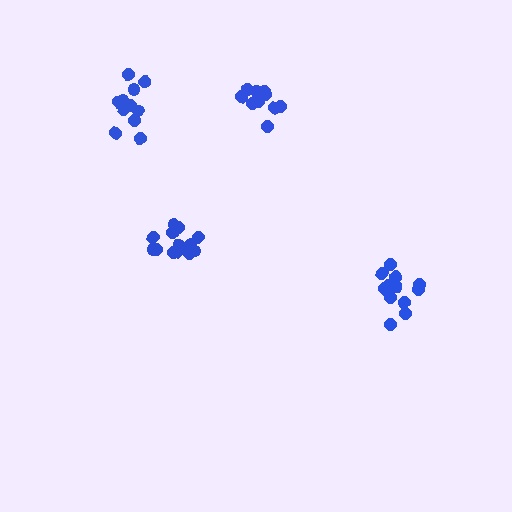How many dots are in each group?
Group 1: 14 dots, Group 2: 15 dots, Group 3: 12 dots, Group 4: 11 dots (52 total).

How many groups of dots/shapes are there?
There are 4 groups.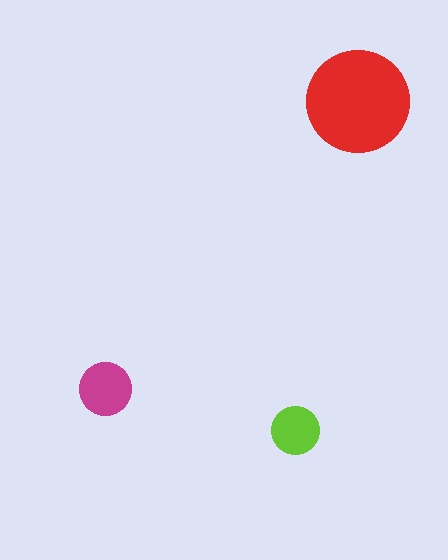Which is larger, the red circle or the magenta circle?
The red one.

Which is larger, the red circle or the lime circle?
The red one.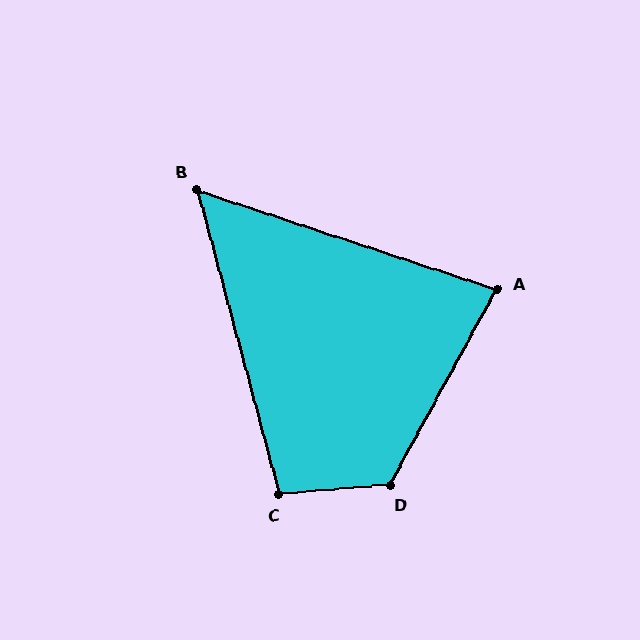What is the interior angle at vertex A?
Approximately 80 degrees (acute).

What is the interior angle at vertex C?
Approximately 100 degrees (obtuse).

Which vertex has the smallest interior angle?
B, at approximately 57 degrees.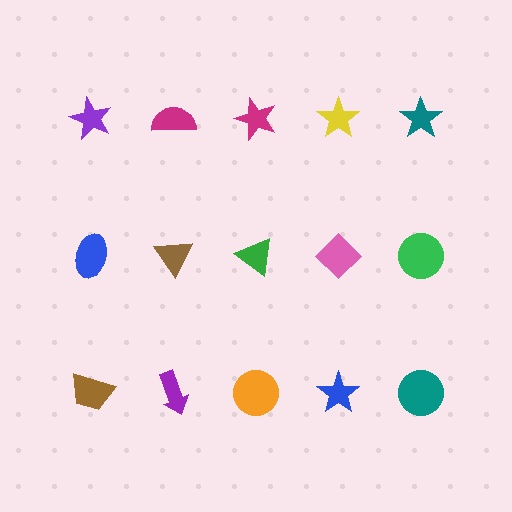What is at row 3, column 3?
An orange circle.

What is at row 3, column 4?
A blue star.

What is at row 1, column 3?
A magenta star.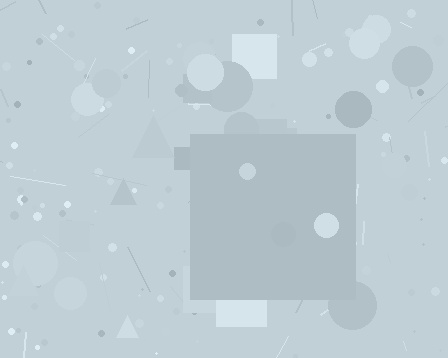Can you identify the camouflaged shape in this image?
The camouflaged shape is a square.